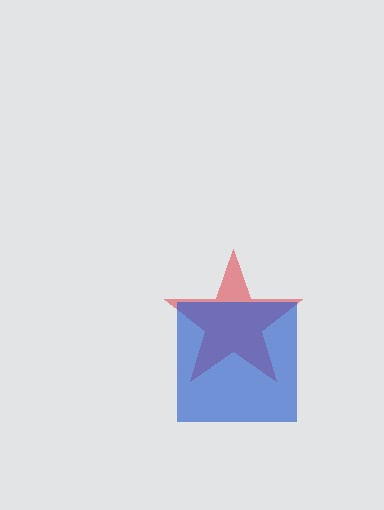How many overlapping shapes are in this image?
There are 2 overlapping shapes in the image.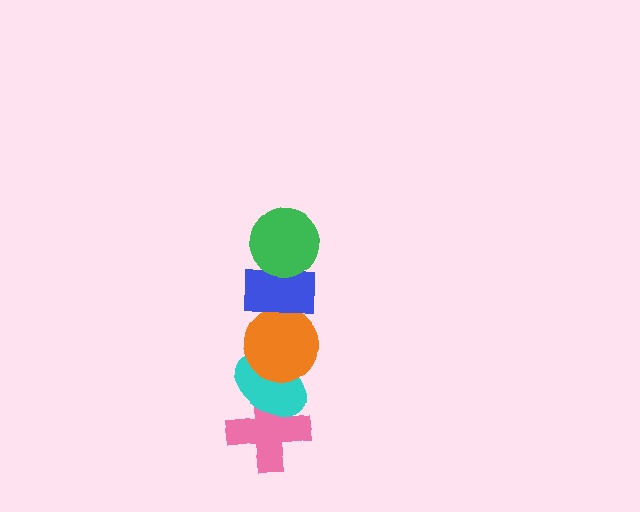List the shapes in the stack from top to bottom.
From top to bottom: the green circle, the blue rectangle, the orange circle, the cyan ellipse, the pink cross.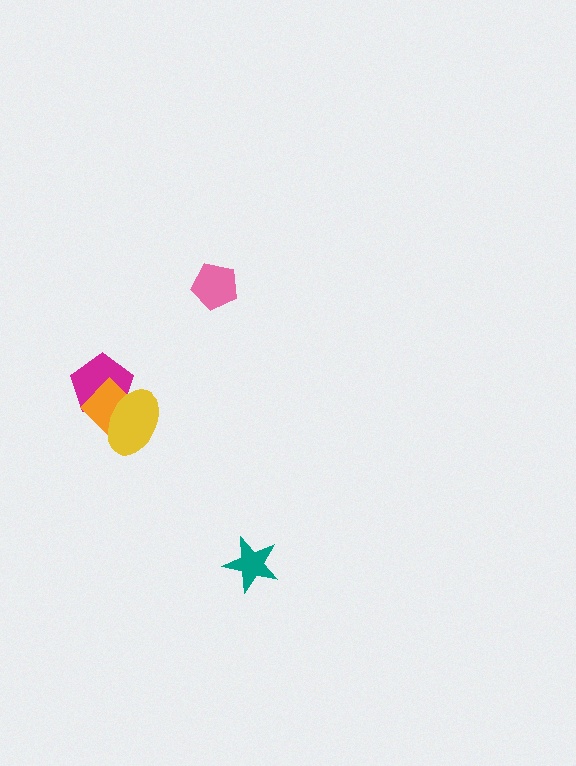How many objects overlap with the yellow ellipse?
2 objects overlap with the yellow ellipse.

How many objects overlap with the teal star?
0 objects overlap with the teal star.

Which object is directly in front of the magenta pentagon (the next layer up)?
The orange diamond is directly in front of the magenta pentagon.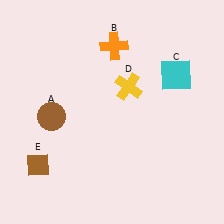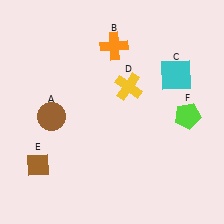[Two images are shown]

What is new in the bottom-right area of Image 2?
A lime pentagon (F) was added in the bottom-right area of Image 2.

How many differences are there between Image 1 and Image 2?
There is 1 difference between the two images.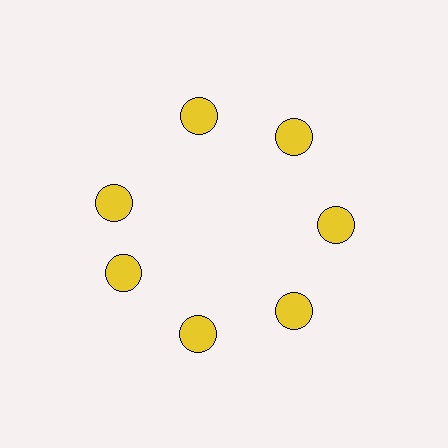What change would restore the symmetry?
The symmetry would be restored by rotating it back into even spacing with its neighbors so that all 7 circles sit at equal angles and equal distance from the center.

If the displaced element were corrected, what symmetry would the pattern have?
It would have 7-fold rotational symmetry — the pattern would map onto itself every 51 degrees.